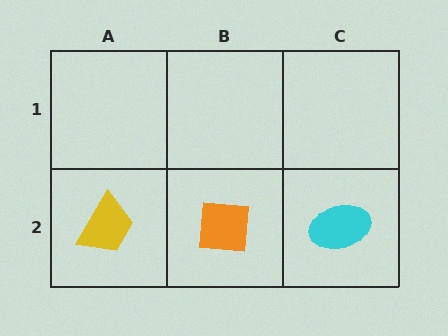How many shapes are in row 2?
3 shapes.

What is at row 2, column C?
A cyan ellipse.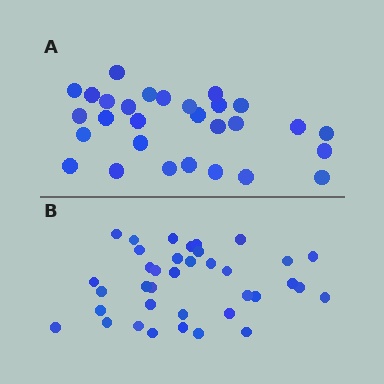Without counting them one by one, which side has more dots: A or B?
Region B (the bottom region) has more dots.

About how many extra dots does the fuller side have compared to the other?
Region B has roughly 8 or so more dots than region A.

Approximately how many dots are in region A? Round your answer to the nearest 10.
About 30 dots. (The exact count is 29, which rounds to 30.)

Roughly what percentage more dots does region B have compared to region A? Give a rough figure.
About 30% more.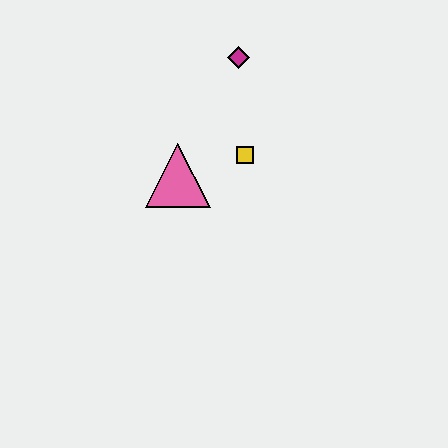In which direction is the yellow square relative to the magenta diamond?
The yellow square is below the magenta diamond.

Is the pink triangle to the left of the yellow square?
Yes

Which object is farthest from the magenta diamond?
The pink triangle is farthest from the magenta diamond.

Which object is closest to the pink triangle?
The yellow square is closest to the pink triangle.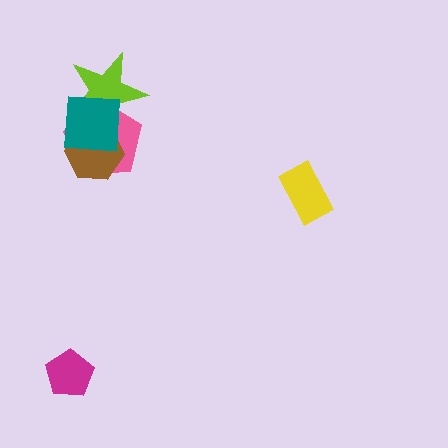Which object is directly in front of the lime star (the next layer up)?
The pink pentagon is directly in front of the lime star.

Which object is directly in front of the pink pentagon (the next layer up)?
The brown hexagon is directly in front of the pink pentagon.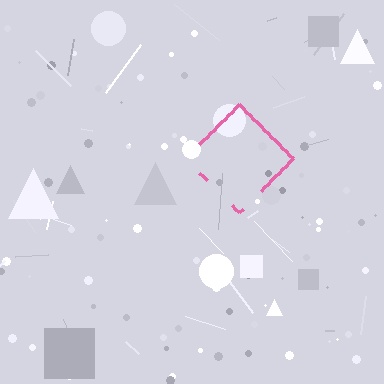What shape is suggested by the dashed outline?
The dashed outline suggests a diamond.